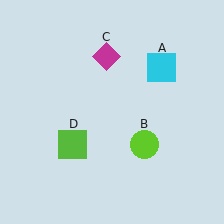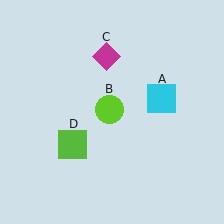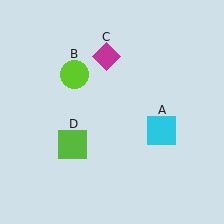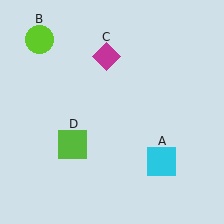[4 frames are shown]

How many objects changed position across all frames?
2 objects changed position: cyan square (object A), lime circle (object B).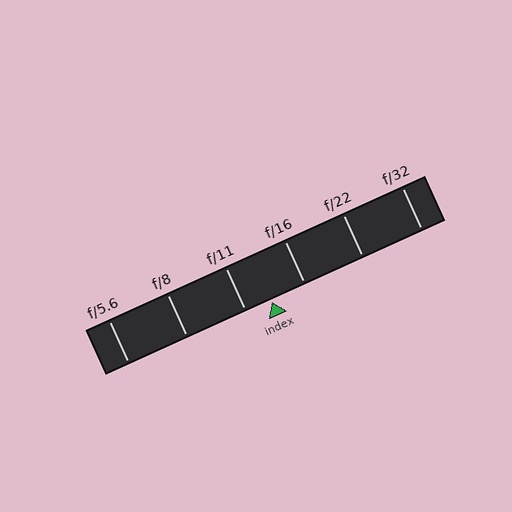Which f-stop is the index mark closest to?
The index mark is closest to f/11.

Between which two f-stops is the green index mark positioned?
The index mark is between f/11 and f/16.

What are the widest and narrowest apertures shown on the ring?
The widest aperture shown is f/5.6 and the narrowest is f/32.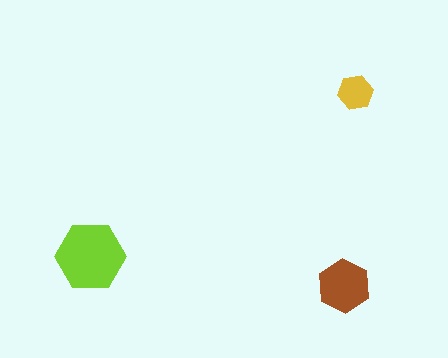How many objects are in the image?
There are 3 objects in the image.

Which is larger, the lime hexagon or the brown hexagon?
The lime one.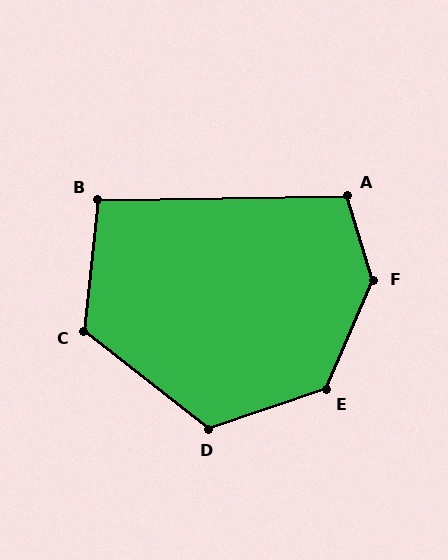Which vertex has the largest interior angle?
F, at approximately 139 degrees.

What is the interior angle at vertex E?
Approximately 132 degrees (obtuse).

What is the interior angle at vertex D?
Approximately 123 degrees (obtuse).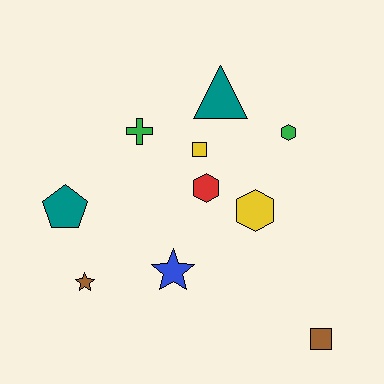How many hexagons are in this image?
There are 3 hexagons.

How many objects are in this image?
There are 10 objects.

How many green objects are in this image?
There are 2 green objects.